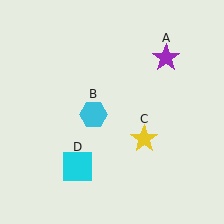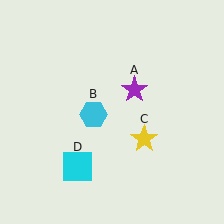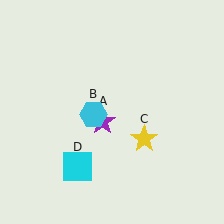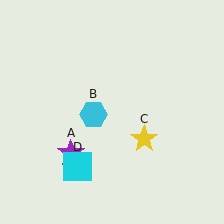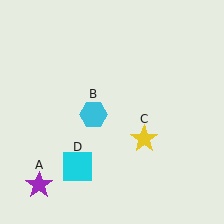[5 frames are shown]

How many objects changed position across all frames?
1 object changed position: purple star (object A).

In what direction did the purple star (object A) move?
The purple star (object A) moved down and to the left.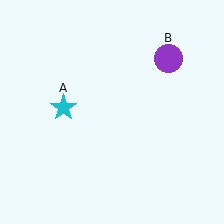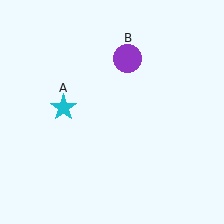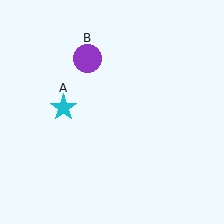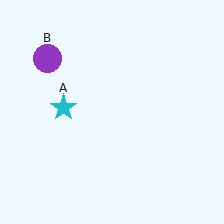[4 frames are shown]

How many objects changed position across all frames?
1 object changed position: purple circle (object B).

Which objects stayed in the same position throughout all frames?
Cyan star (object A) remained stationary.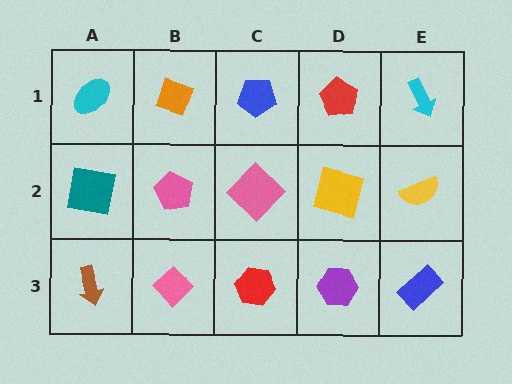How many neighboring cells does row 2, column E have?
3.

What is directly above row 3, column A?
A teal square.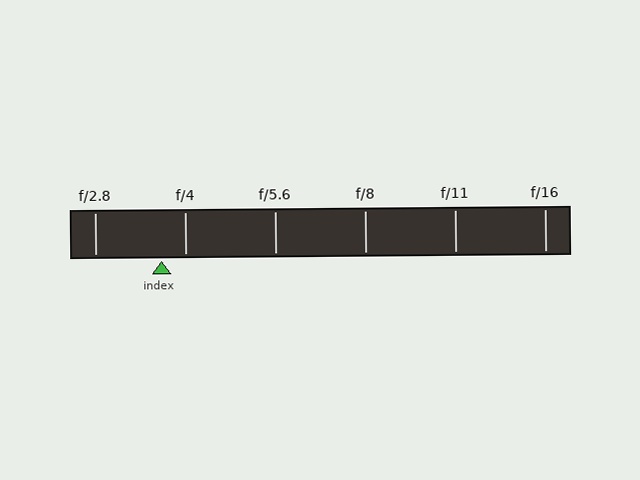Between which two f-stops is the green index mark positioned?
The index mark is between f/2.8 and f/4.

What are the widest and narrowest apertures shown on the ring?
The widest aperture shown is f/2.8 and the narrowest is f/16.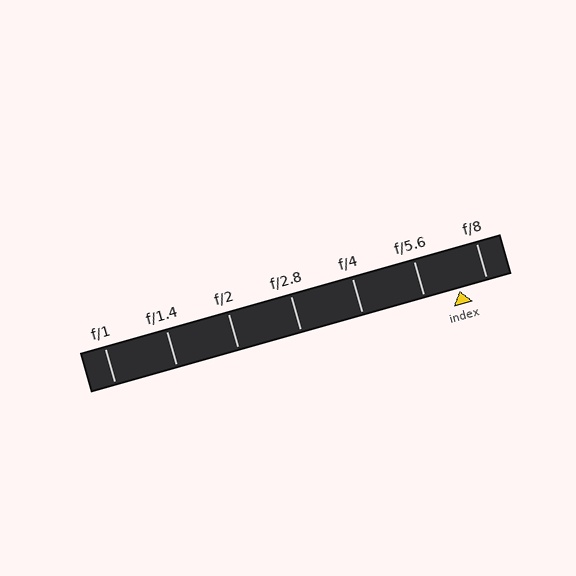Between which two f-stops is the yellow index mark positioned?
The index mark is between f/5.6 and f/8.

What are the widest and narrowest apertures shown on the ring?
The widest aperture shown is f/1 and the narrowest is f/8.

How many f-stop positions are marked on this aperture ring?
There are 7 f-stop positions marked.